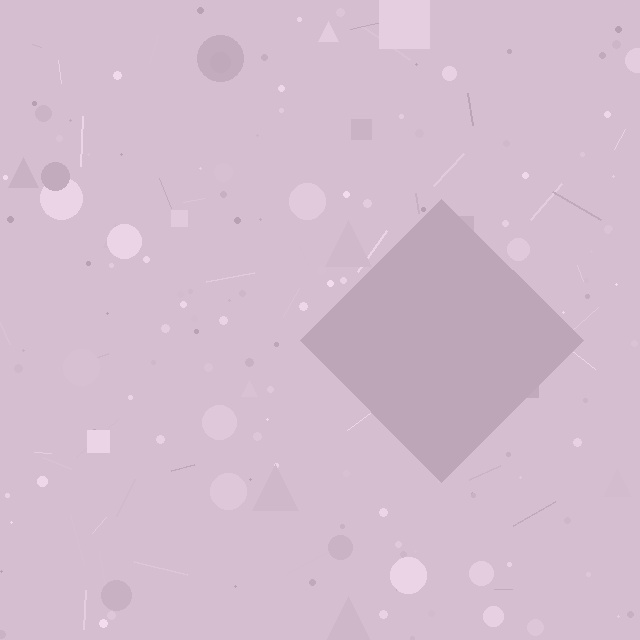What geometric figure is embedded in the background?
A diamond is embedded in the background.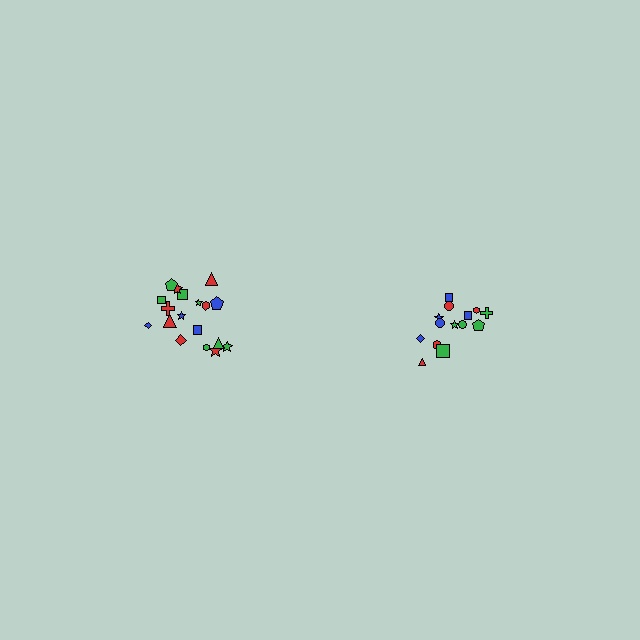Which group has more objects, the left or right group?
The left group.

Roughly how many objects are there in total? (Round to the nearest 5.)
Roughly 35 objects in total.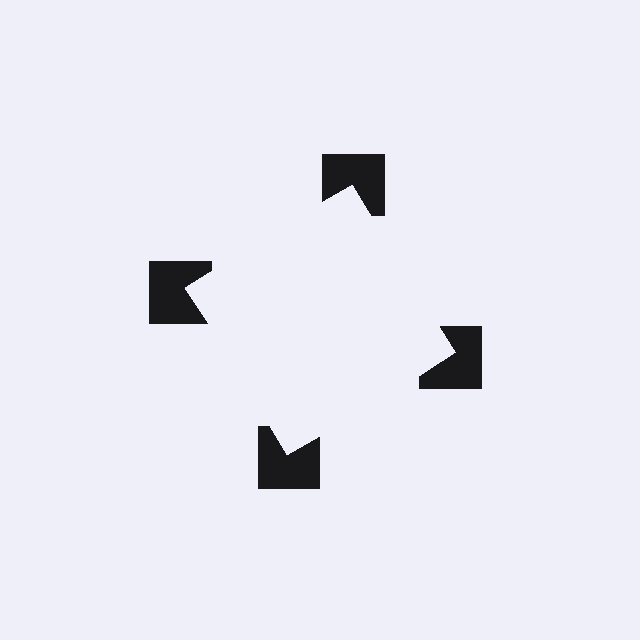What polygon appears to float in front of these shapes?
An illusory square — its edges are inferred from the aligned wedge cuts in the notched squares, not physically drawn.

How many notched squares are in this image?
There are 4 — one at each vertex of the illusory square.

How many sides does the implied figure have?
4 sides.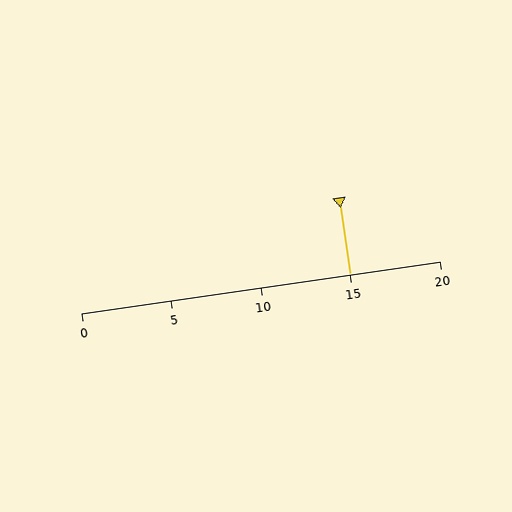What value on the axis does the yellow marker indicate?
The marker indicates approximately 15.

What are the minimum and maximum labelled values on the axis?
The axis runs from 0 to 20.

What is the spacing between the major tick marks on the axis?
The major ticks are spaced 5 apart.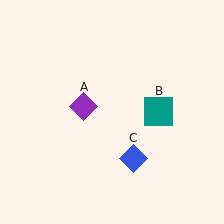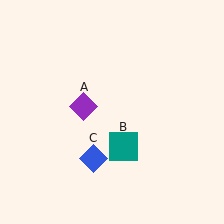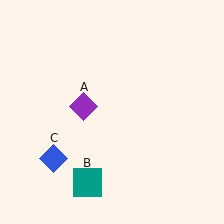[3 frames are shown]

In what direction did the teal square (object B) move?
The teal square (object B) moved down and to the left.